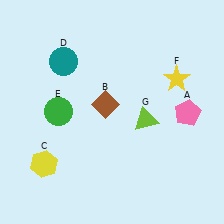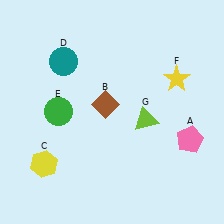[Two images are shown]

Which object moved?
The pink pentagon (A) moved down.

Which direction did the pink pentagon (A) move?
The pink pentagon (A) moved down.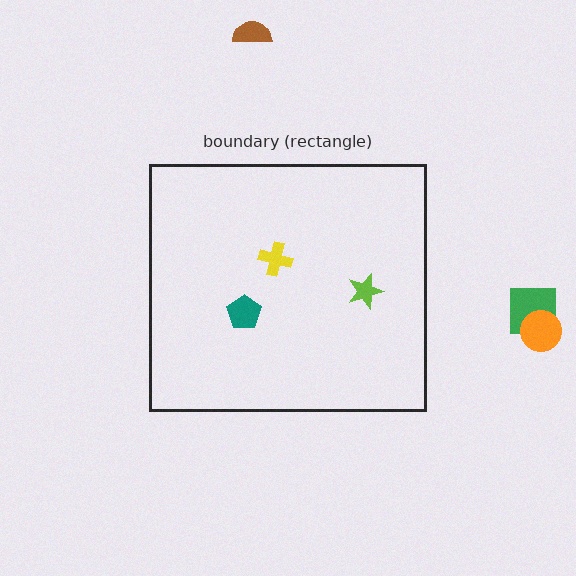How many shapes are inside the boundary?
3 inside, 3 outside.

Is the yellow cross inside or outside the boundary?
Inside.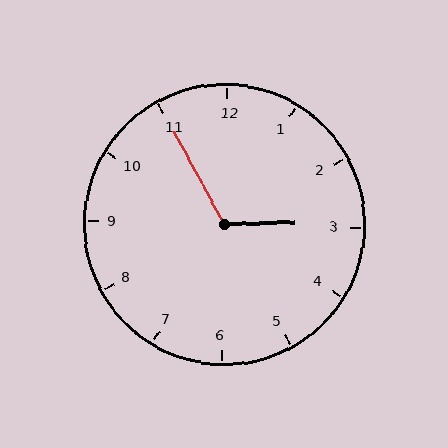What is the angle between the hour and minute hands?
Approximately 118 degrees.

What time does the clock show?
2:55.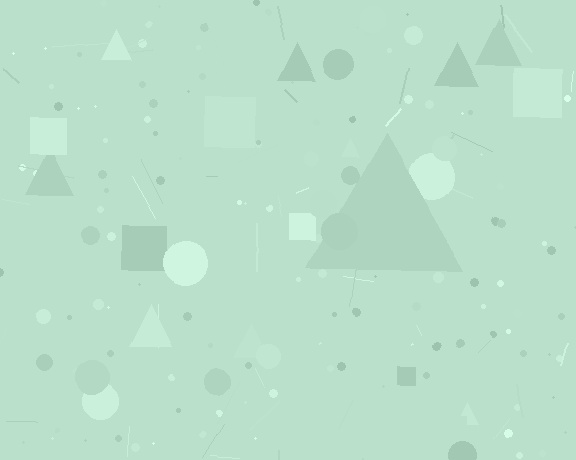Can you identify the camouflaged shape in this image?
The camouflaged shape is a triangle.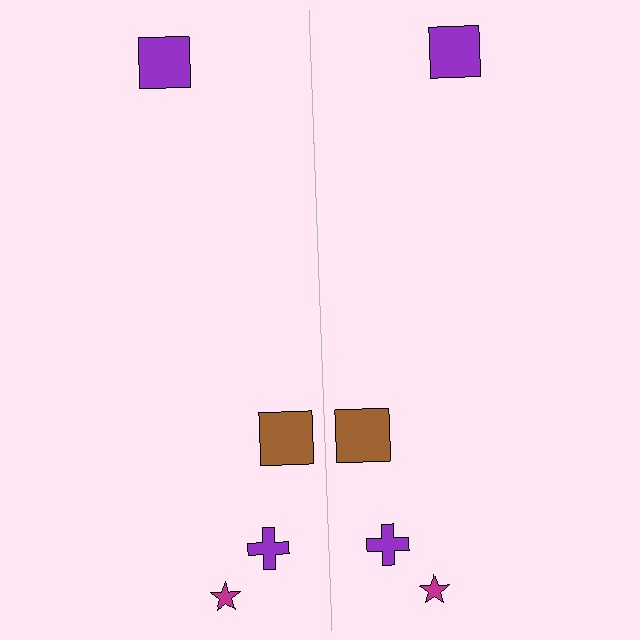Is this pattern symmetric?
Yes, this pattern has bilateral (reflection) symmetry.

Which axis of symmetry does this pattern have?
The pattern has a vertical axis of symmetry running through the center of the image.